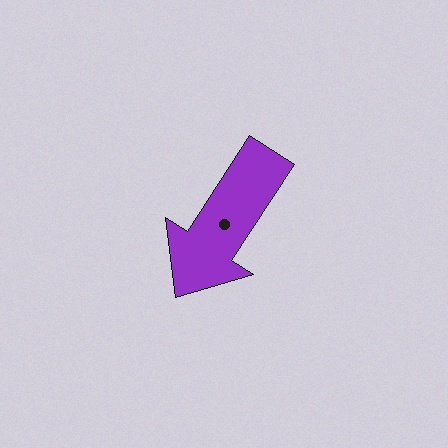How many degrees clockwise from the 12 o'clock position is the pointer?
Approximately 213 degrees.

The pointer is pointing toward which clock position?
Roughly 7 o'clock.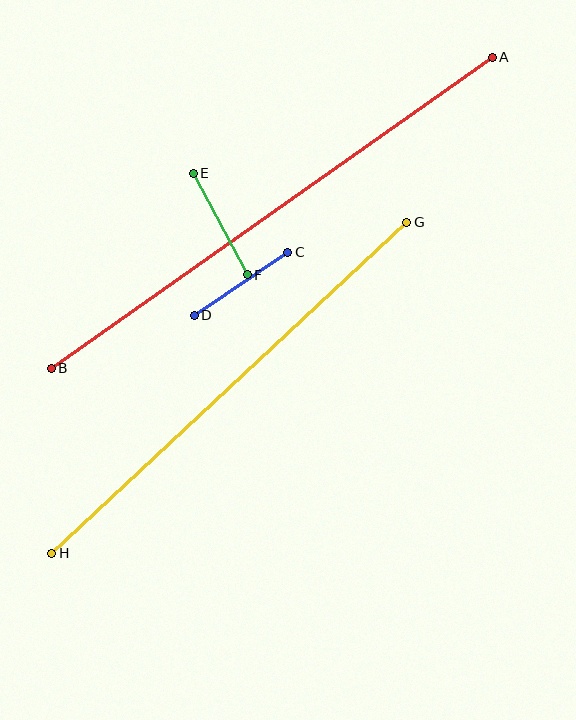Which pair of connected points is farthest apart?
Points A and B are farthest apart.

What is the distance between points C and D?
The distance is approximately 113 pixels.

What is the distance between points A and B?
The distance is approximately 539 pixels.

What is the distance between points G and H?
The distance is approximately 485 pixels.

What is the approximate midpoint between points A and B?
The midpoint is at approximately (272, 213) pixels.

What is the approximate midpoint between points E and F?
The midpoint is at approximately (220, 224) pixels.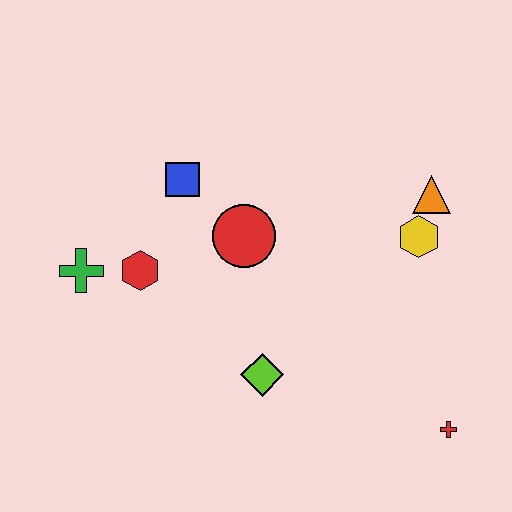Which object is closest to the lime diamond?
The red circle is closest to the lime diamond.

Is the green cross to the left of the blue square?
Yes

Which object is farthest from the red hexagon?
The red cross is farthest from the red hexagon.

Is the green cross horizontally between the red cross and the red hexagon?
No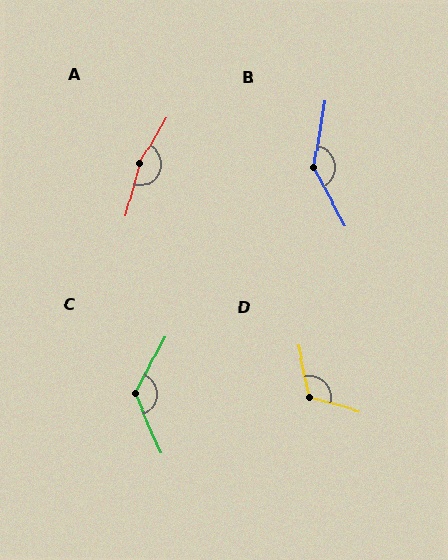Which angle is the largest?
A, at approximately 165 degrees.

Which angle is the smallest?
D, at approximately 117 degrees.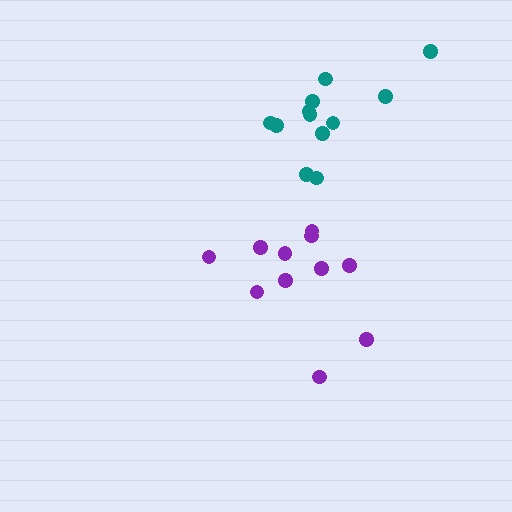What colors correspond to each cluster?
The clusters are colored: purple, teal.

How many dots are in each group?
Group 1: 11 dots, Group 2: 12 dots (23 total).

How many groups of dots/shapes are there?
There are 2 groups.